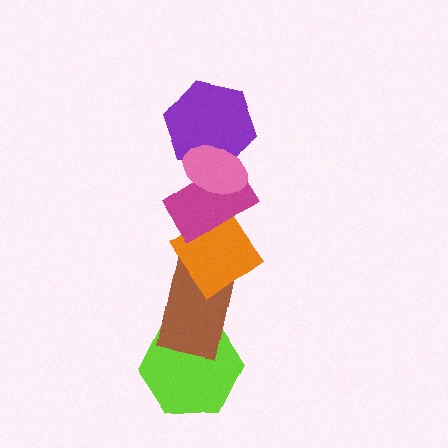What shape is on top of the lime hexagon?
The brown rectangle is on top of the lime hexagon.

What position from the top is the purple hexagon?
The purple hexagon is 2nd from the top.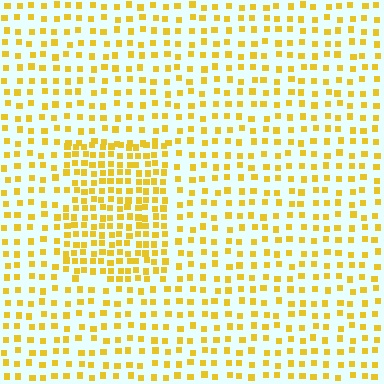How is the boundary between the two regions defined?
The boundary is defined by a change in element density (approximately 1.9x ratio). All elements are the same color, size, and shape.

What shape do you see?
I see a rectangle.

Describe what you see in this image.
The image contains small yellow elements arranged at two different densities. A rectangle-shaped region is visible where the elements are more densely packed than the surrounding area.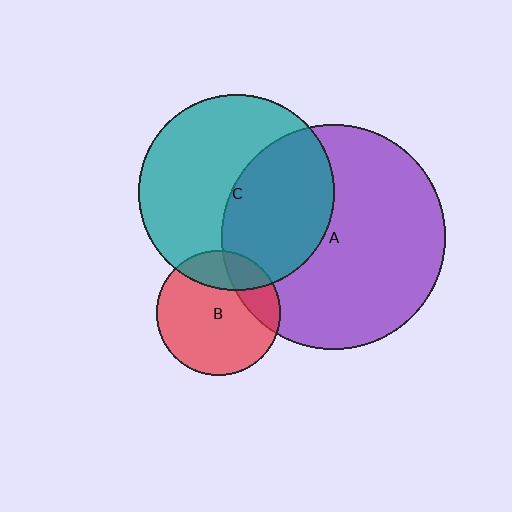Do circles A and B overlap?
Yes.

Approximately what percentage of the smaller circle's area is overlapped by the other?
Approximately 20%.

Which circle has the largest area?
Circle A (purple).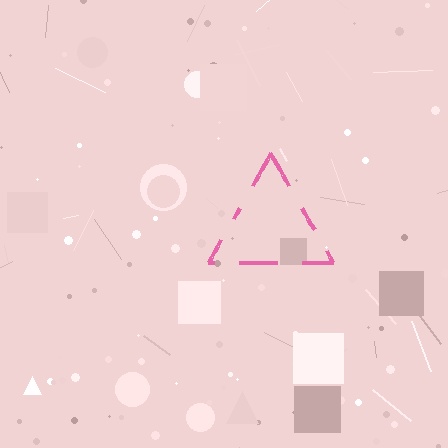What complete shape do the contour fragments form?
The contour fragments form a triangle.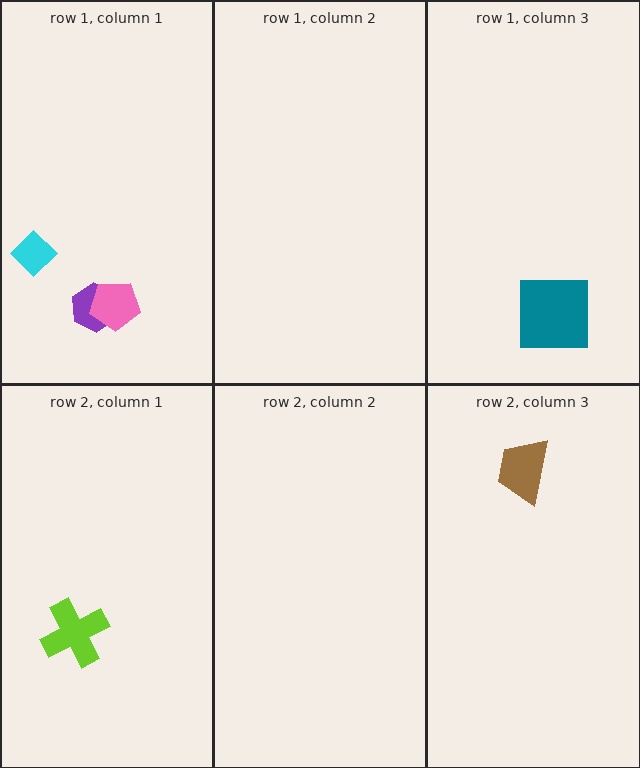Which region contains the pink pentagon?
The row 1, column 1 region.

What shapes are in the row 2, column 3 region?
The brown trapezoid.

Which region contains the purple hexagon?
The row 1, column 1 region.